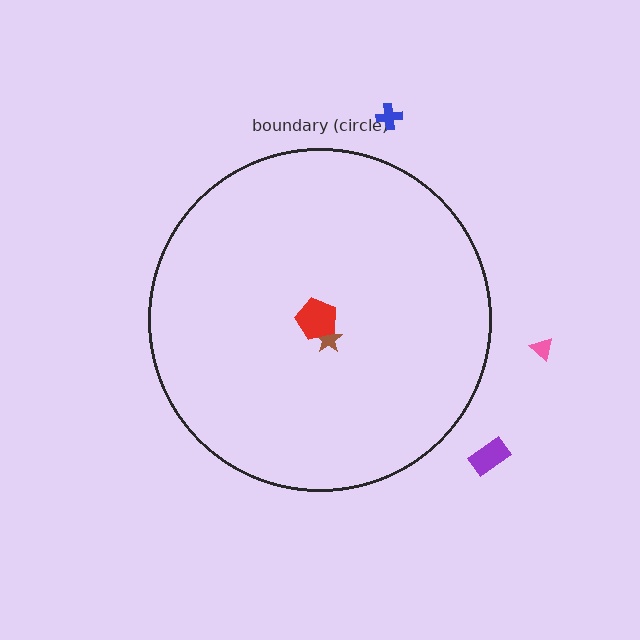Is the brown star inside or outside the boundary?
Inside.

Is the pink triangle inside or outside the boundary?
Outside.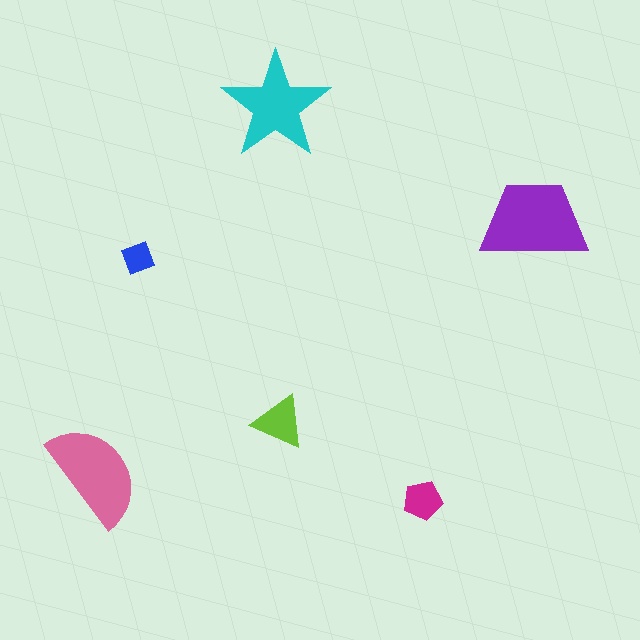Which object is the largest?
The purple trapezoid.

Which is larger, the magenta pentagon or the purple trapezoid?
The purple trapezoid.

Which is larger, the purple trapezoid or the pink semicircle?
The purple trapezoid.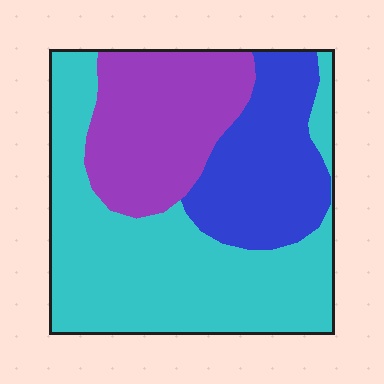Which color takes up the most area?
Cyan, at roughly 50%.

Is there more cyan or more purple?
Cyan.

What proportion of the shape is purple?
Purple takes up about one quarter (1/4) of the shape.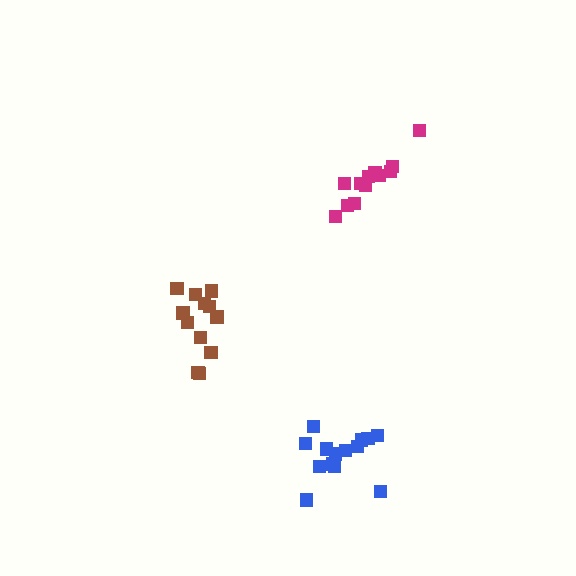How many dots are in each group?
Group 1: 12 dots, Group 2: 14 dots, Group 3: 12 dots (38 total).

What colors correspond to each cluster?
The clusters are colored: magenta, blue, brown.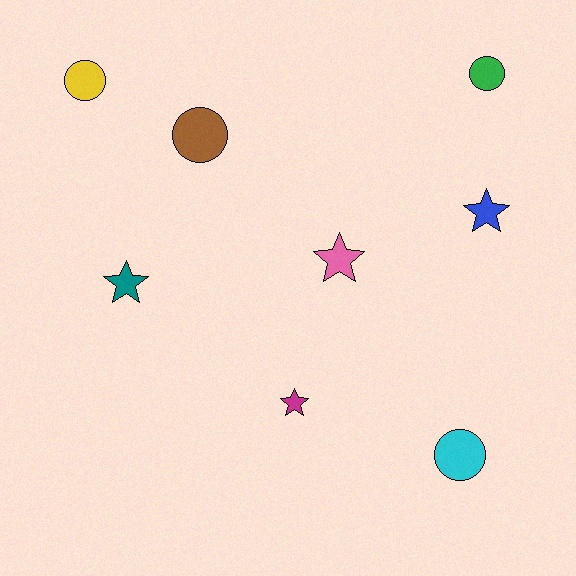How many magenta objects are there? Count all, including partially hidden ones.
There is 1 magenta object.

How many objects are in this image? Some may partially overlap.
There are 8 objects.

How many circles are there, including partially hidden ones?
There are 4 circles.